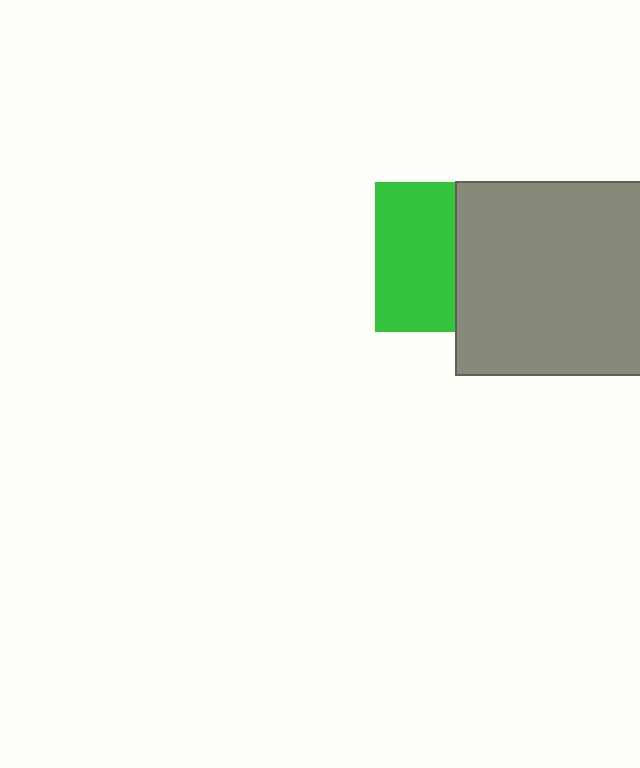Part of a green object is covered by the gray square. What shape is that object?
It is a square.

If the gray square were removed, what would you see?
You would see the complete green square.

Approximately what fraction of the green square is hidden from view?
Roughly 47% of the green square is hidden behind the gray square.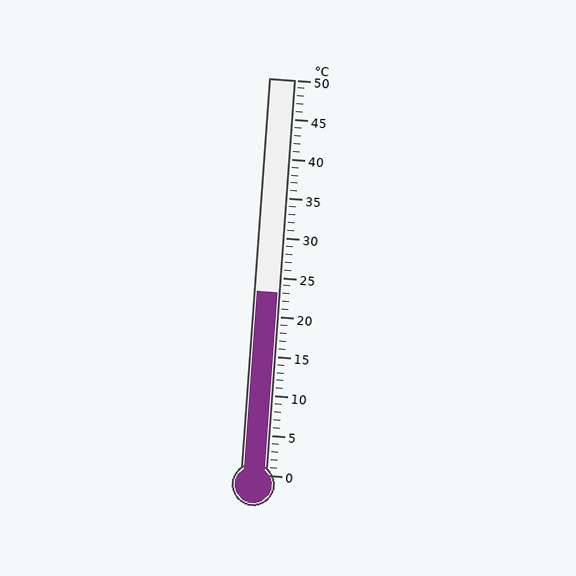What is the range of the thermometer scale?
The thermometer scale ranges from 0°C to 50°C.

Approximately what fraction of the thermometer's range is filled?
The thermometer is filled to approximately 45% of its range.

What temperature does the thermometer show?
The thermometer shows approximately 23°C.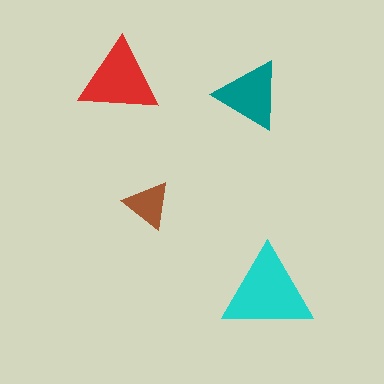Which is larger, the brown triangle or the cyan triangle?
The cyan one.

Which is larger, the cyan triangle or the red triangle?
The cyan one.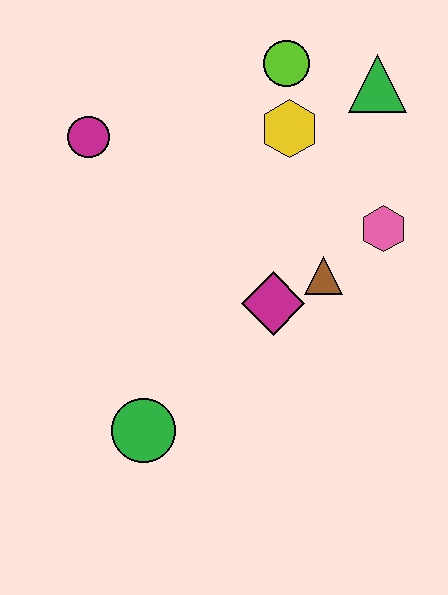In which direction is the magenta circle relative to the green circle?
The magenta circle is above the green circle.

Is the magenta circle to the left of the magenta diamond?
Yes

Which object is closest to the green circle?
The magenta diamond is closest to the green circle.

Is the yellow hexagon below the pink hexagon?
No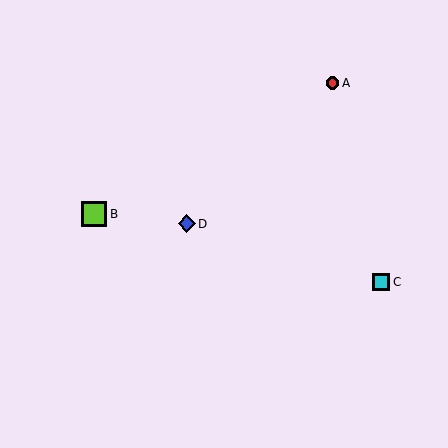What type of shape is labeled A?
Shape A is a red circle.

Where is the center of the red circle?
The center of the red circle is at (333, 83).